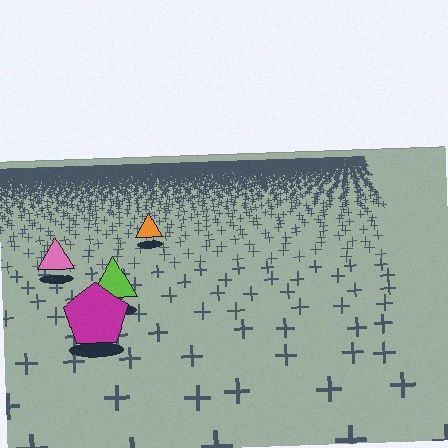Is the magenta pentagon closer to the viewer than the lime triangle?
Yes. The magenta pentagon is closer — you can tell from the texture gradient: the ground texture is coarser near it.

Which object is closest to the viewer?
The magenta pentagon is closest. The texture marks near it are larger and more spread out.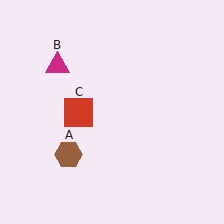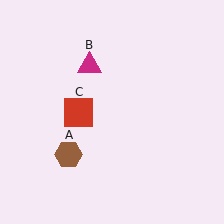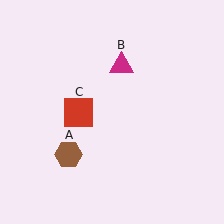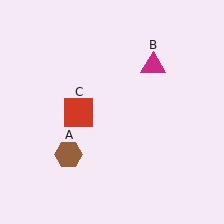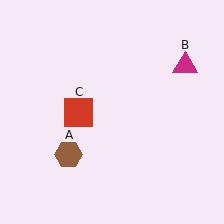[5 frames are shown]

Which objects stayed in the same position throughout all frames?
Brown hexagon (object A) and red square (object C) remained stationary.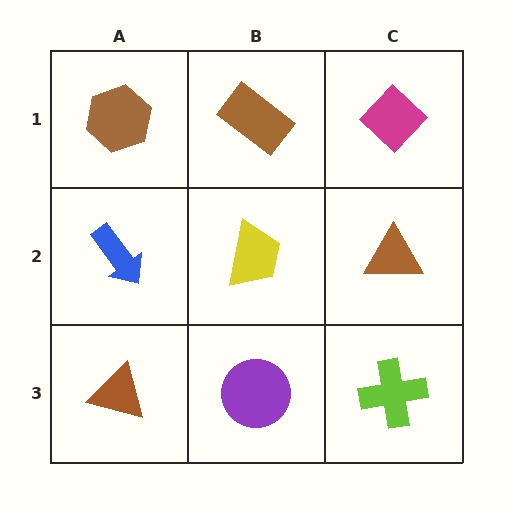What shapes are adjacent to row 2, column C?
A magenta diamond (row 1, column C), a lime cross (row 3, column C), a yellow trapezoid (row 2, column B).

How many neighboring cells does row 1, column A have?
2.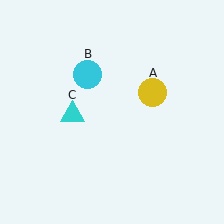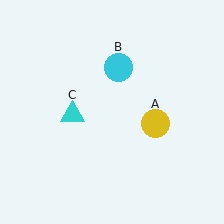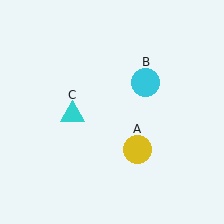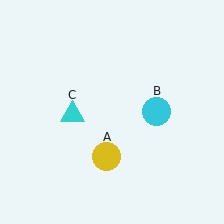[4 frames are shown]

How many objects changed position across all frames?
2 objects changed position: yellow circle (object A), cyan circle (object B).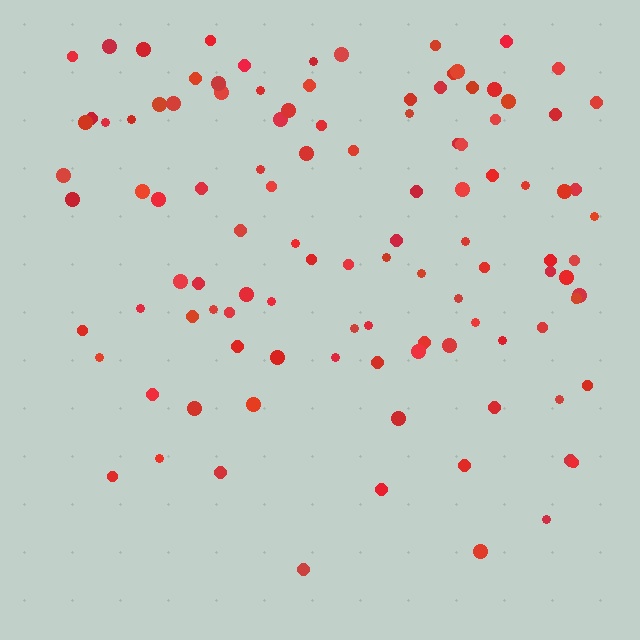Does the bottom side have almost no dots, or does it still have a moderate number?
Still a moderate number, just noticeably fewer than the top.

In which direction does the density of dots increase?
From bottom to top, with the top side densest.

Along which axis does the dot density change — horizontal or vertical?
Vertical.